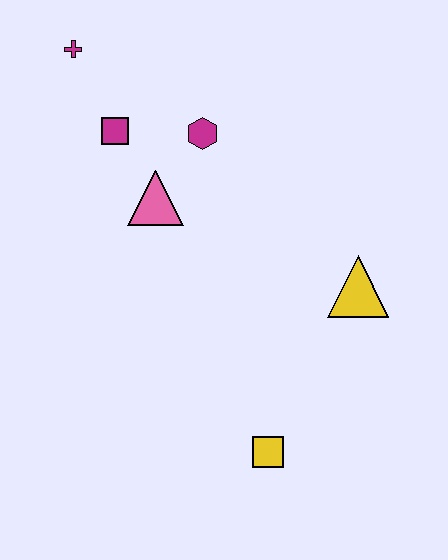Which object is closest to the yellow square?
The yellow triangle is closest to the yellow square.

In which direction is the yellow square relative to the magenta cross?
The yellow square is below the magenta cross.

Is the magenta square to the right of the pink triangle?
No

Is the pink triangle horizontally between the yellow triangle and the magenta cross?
Yes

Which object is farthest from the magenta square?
The yellow square is farthest from the magenta square.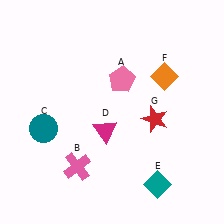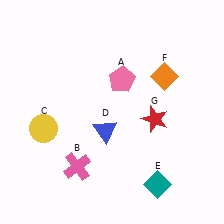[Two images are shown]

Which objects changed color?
C changed from teal to yellow. D changed from magenta to blue.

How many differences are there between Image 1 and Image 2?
There are 2 differences between the two images.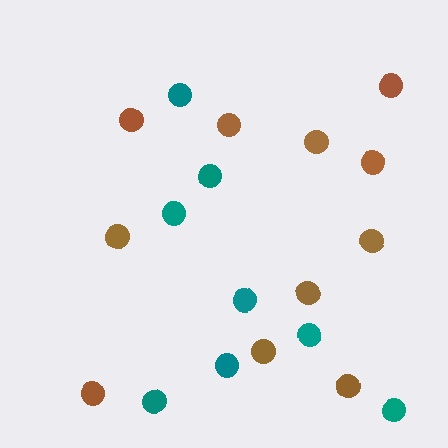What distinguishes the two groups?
There are 2 groups: one group of teal circles (8) and one group of brown circles (11).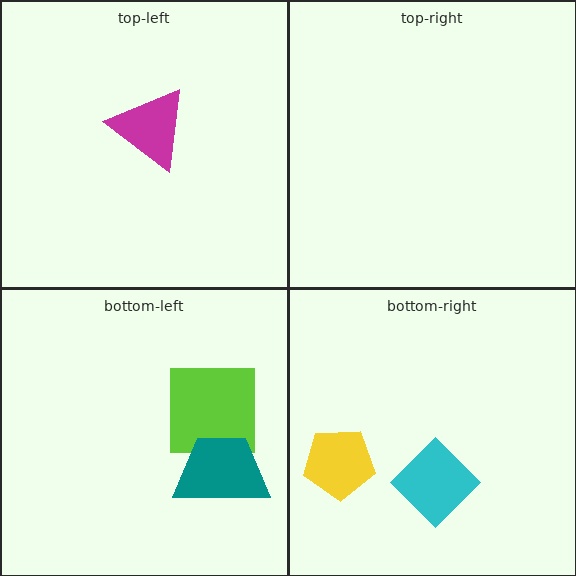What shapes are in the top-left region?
The magenta triangle.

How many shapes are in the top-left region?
1.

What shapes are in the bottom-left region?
The lime square, the teal trapezoid.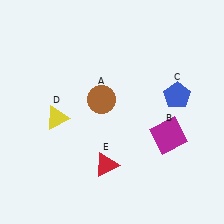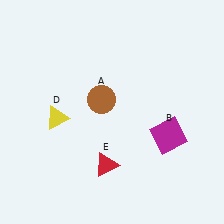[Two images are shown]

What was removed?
The blue pentagon (C) was removed in Image 2.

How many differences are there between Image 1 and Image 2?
There is 1 difference between the two images.